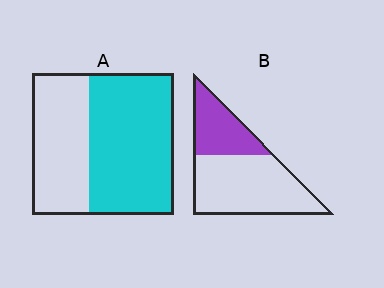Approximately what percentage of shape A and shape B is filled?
A is approximately 60% and B is approximately 35%.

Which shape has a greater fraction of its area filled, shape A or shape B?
Shape A.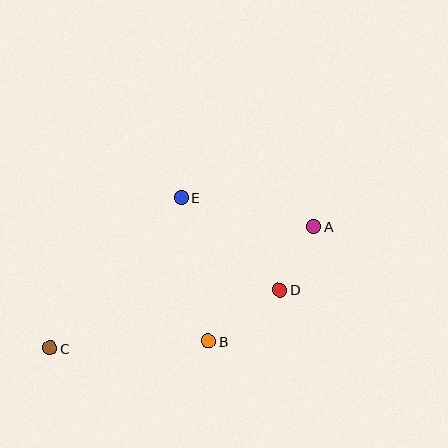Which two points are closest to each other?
Points A and D are closest to each other.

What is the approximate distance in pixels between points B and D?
The distance between B and D is approximately 88 pixels.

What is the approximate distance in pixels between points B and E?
The distance between B and E is approximately 146 pixels.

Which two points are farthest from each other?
Points A and C are farthest from each other.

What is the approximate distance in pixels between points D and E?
The distance between D and E is approximately 135 pixels.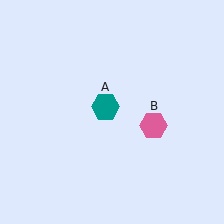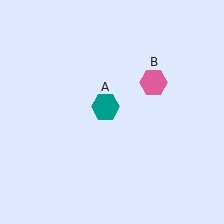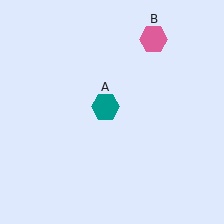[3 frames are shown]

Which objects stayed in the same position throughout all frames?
Teal hexagon (object A) remained stationary.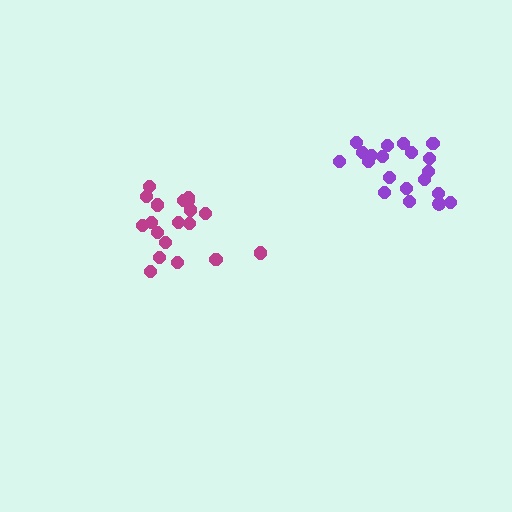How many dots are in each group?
Group 1: 19 dots, Group 2: 20 dots (39 total).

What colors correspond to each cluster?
The clusters are colored: magenta, purple.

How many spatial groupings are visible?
There are 2 spatial groupings.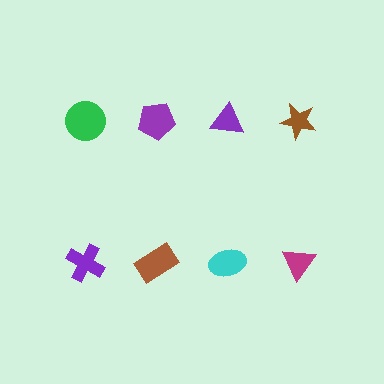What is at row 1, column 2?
A purple pentagon.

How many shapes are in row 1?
4 shapes.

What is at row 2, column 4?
A magenta triangle.